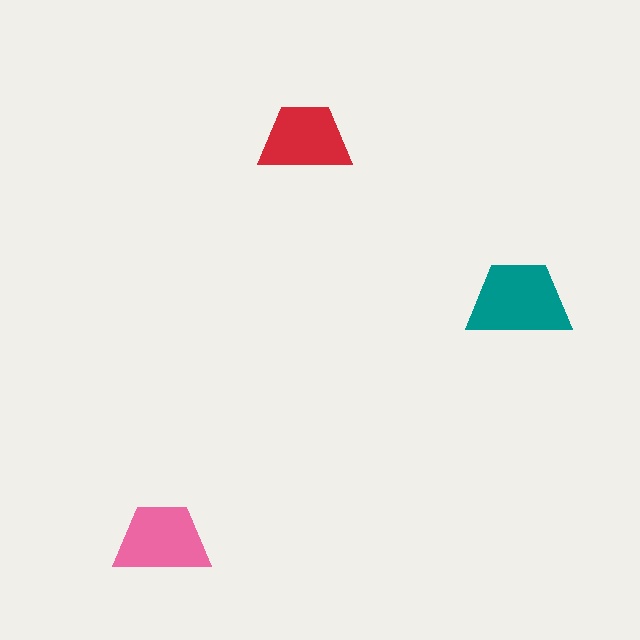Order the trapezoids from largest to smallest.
the teal one, the pink one, the red one.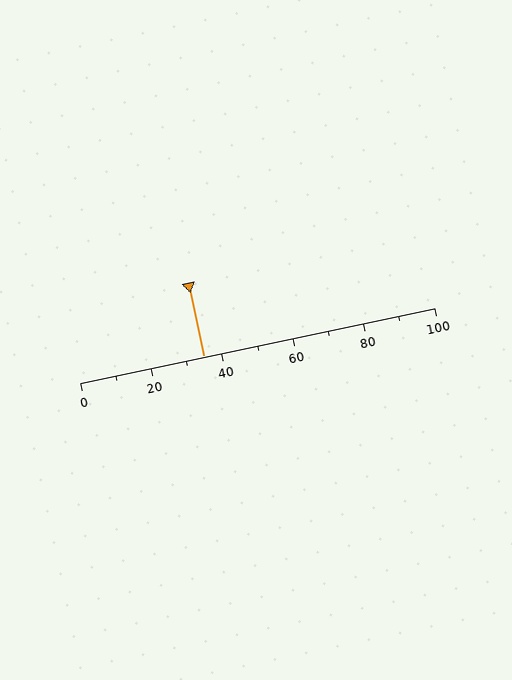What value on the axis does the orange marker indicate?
The marker indicates approximately 35.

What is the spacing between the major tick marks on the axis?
The major ticks are spaced 20 apart.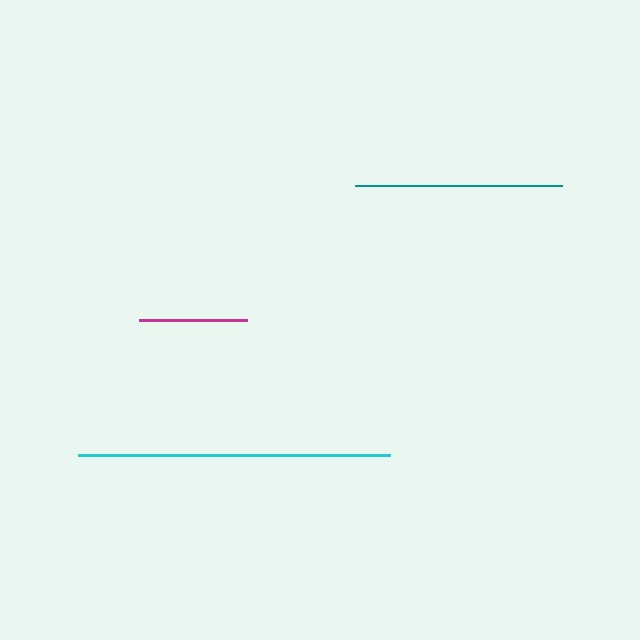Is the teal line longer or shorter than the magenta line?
The teal line is longer than the magenta line.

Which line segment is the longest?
The cyan line is the longest at approximately 312 pixels.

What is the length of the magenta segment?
The magenta segment is approximately 109 pixels long.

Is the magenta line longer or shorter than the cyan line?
The cyan line is longer than the magenta line.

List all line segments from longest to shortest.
From longest to shortest: cyan, teal, magenta.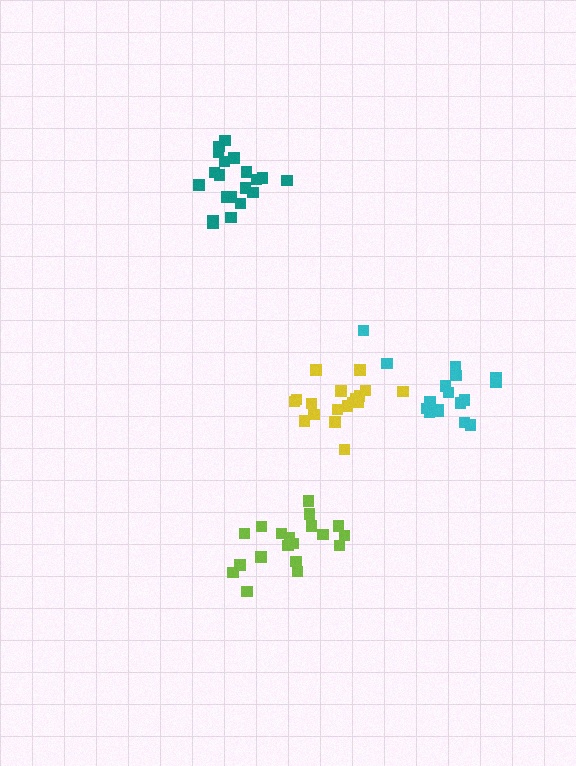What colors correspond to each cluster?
The clusters are colored: teal, lime, yellow, cyan.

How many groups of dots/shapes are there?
There are 4 groups.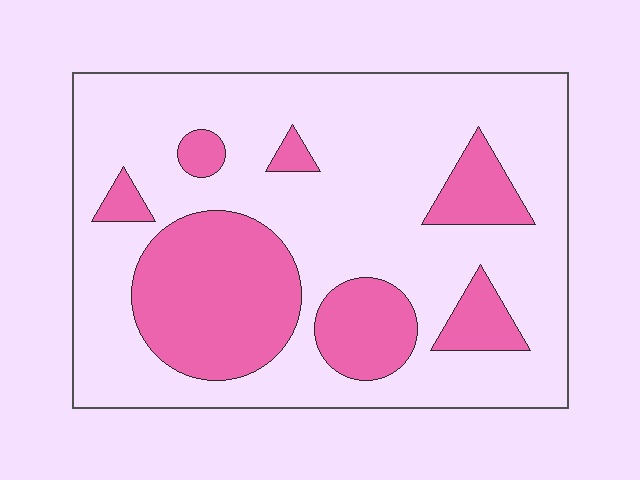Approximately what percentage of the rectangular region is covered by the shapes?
Approximately 30%.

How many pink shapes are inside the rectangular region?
7.